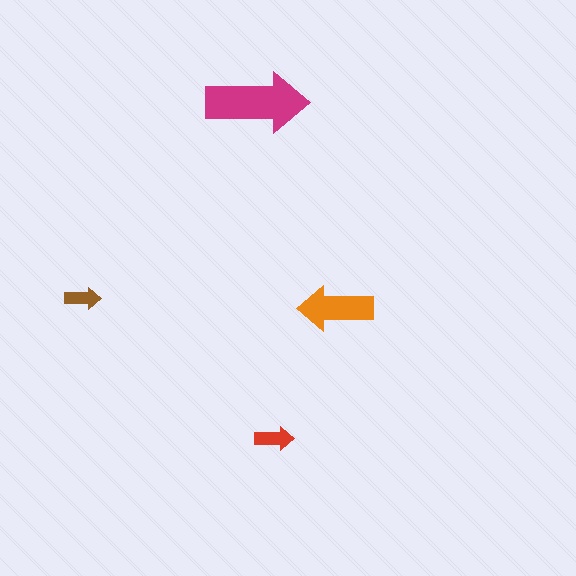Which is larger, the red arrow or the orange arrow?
The orange one.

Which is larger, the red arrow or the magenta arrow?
The magenta one.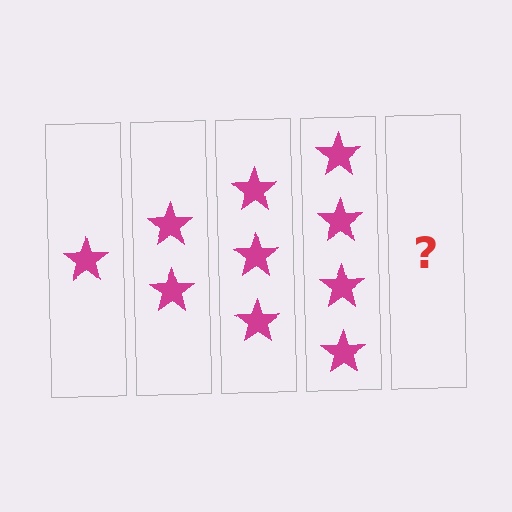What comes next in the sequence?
The next element should be 5 stars.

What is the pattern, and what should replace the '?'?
The pattern is that each step adds one more star. The '?' should be 5 stars.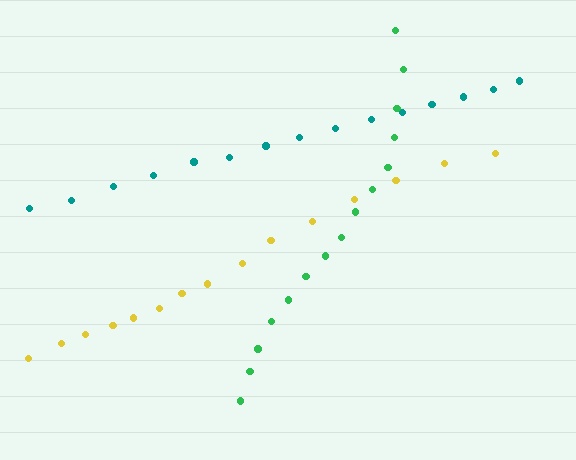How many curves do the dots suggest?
There are 3 distinct paths.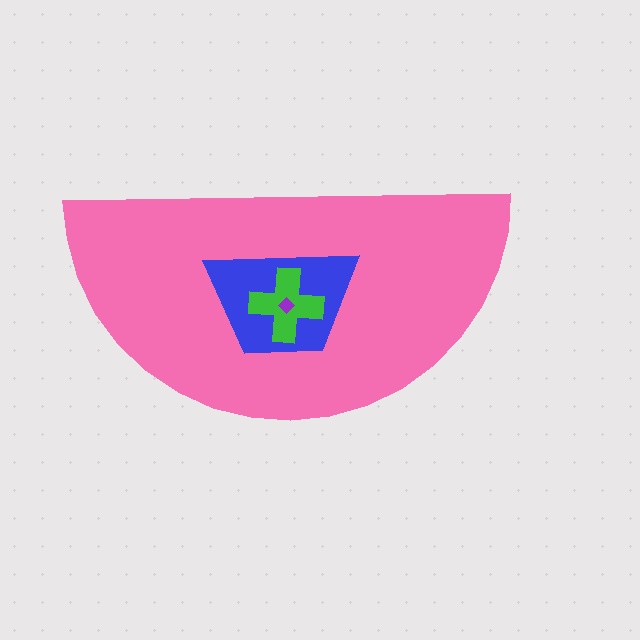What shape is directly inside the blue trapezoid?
The green cross.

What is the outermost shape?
The pink semicircle.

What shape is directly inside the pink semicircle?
The blue trapezoid.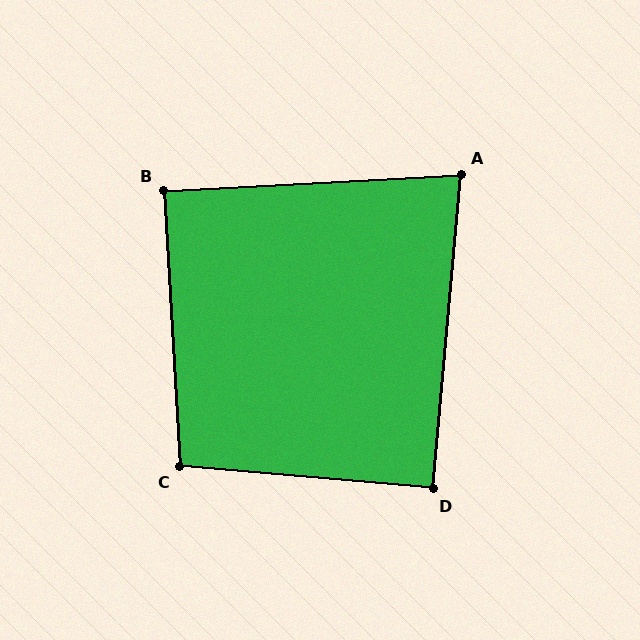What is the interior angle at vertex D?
Approximately 90 degrees (approximately right).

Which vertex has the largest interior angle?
C, at approximately 98 degrees.